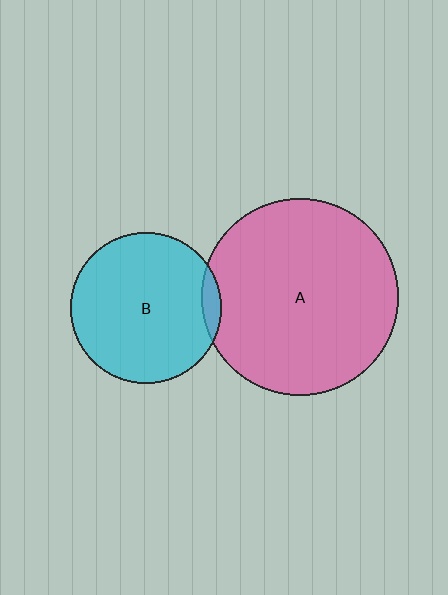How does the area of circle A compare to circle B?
Approximately 1.7 times.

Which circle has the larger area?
Circle A (pink).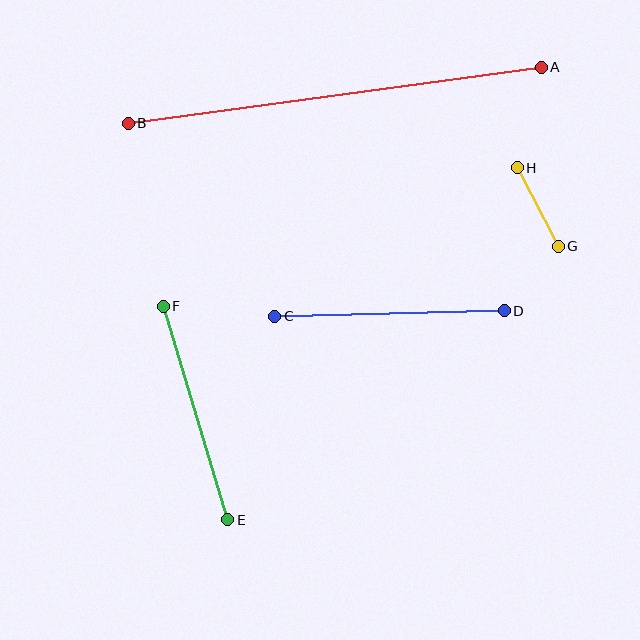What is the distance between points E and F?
The distance is approximately 223 pixels.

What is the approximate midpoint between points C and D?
The midpoint is at approximately (389, 313) pixels.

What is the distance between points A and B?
The distance is approximately 417 pixels.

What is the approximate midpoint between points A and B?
The midpoint is at approximately (335, 95) pixels.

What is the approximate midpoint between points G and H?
The midpoint is at approximately (538, 207) pixels.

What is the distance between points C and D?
The distance is approximately 229 pixels.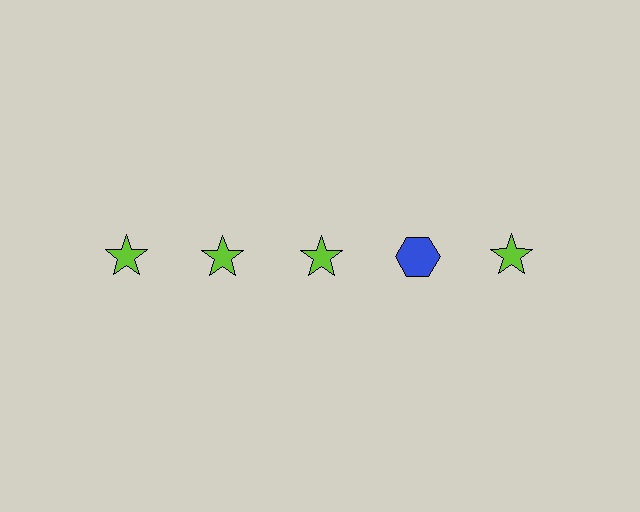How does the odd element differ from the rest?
It differs in both color (blue instead of lime) and shape (hexagon instead of star).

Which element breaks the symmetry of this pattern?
The blue hexagon in the top row, second from right column breaks the symmetry. All other shapes are lime stars.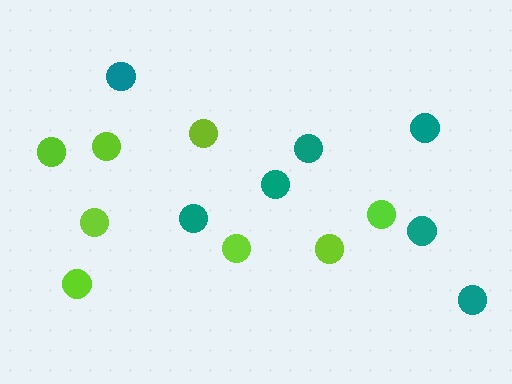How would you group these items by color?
There are 2 groups: one group of lime circles (8) and one group of teal circles (7).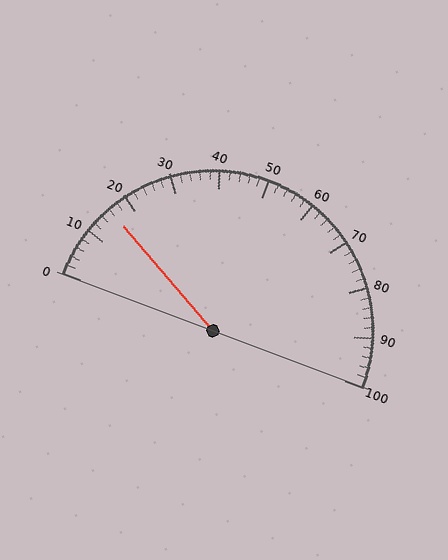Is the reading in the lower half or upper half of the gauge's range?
The reading is in the lower half of the range (0 to 100).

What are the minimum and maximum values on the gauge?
The gauge ranges from 0 to 100.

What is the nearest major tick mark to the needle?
The nearest major tick mark is 20.